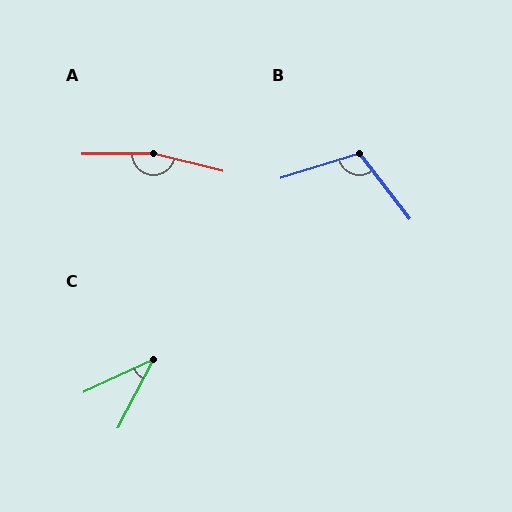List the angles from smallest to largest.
C (37°), B (110°), A (166°).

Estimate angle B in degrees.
Approximately 110 degrees.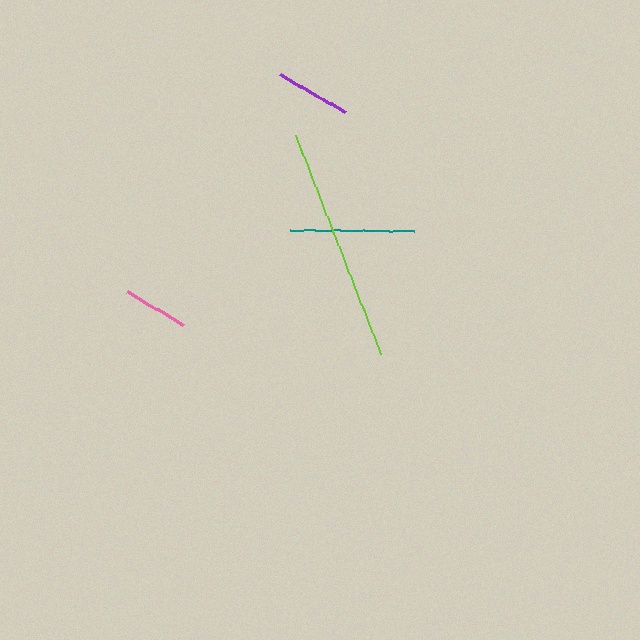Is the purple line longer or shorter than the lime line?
The lime line is longer than the purple line.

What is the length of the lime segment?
The lime segment is approximately 235 pixels long.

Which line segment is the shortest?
The pink line is the shortest at approximately 66 pixels.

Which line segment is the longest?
The lime line is the longest at approximately 235 pixels.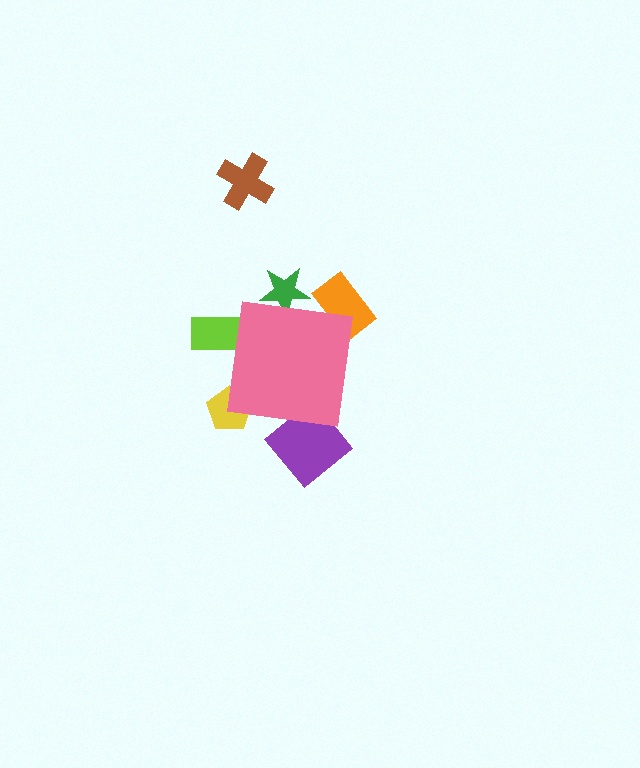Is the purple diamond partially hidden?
Yes, the purple diamond is partially hidden behind the pink square.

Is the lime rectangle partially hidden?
Yes, the lime rectangle is partially hidden behind the pink square.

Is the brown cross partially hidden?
No, the brown cross is fully visible.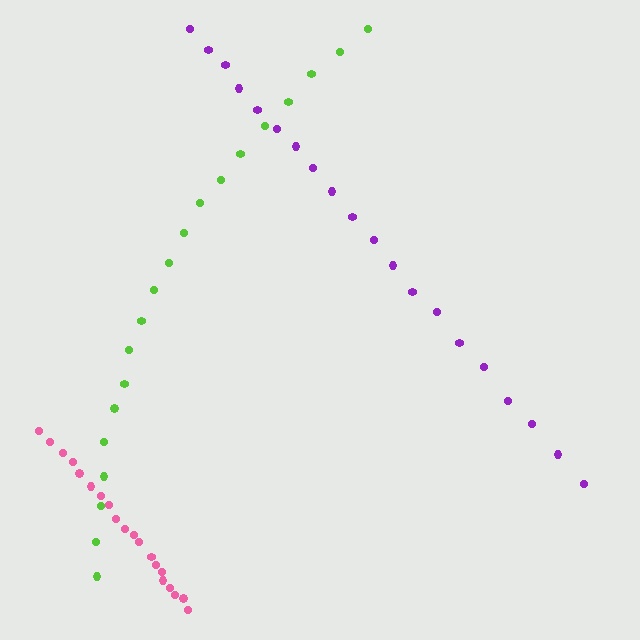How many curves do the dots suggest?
There are 3 distinct paths.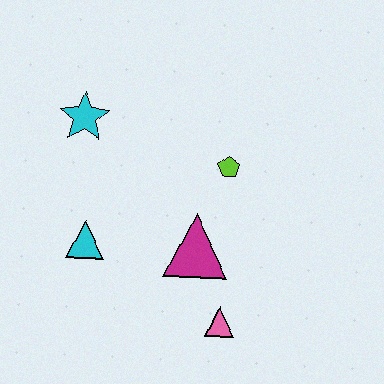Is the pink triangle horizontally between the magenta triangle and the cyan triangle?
No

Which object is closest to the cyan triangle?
The magenta triangle is closest to the cyan triangle.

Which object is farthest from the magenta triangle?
The cyan star is farthest from the magenta triangle.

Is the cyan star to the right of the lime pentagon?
No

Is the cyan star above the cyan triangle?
Yes